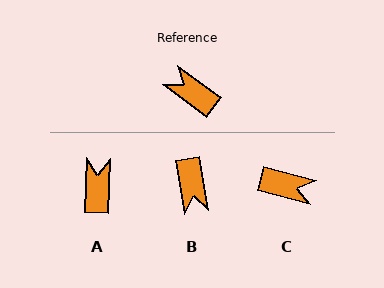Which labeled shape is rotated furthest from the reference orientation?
C, about 158 degrees away.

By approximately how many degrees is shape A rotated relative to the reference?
Approximately 56 degrees clockwise.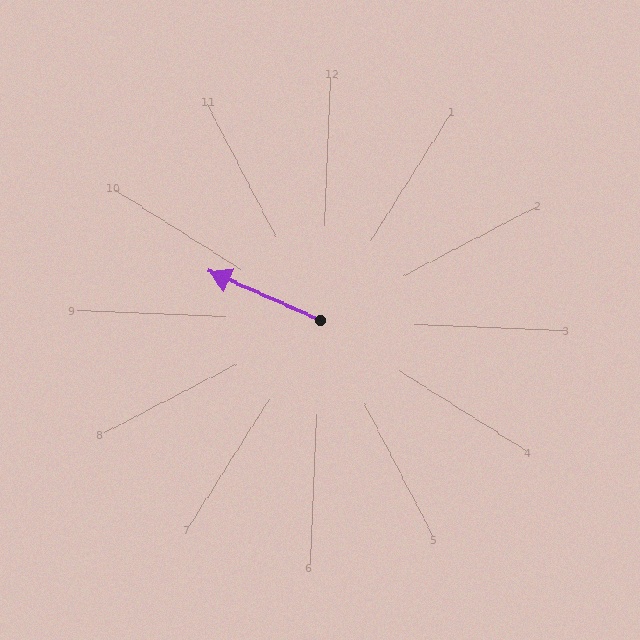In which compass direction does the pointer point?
West.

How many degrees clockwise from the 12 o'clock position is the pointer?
Approximately 291 degrees.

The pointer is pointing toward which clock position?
Roughly 10 o'clock.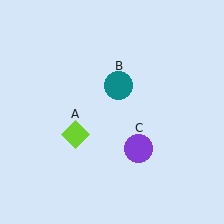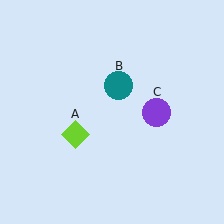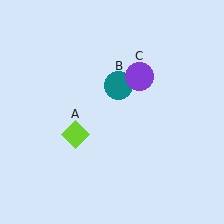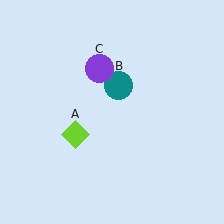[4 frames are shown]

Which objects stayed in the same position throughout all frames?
Lime diamond (object A) and teal circle (object B) remained stationary.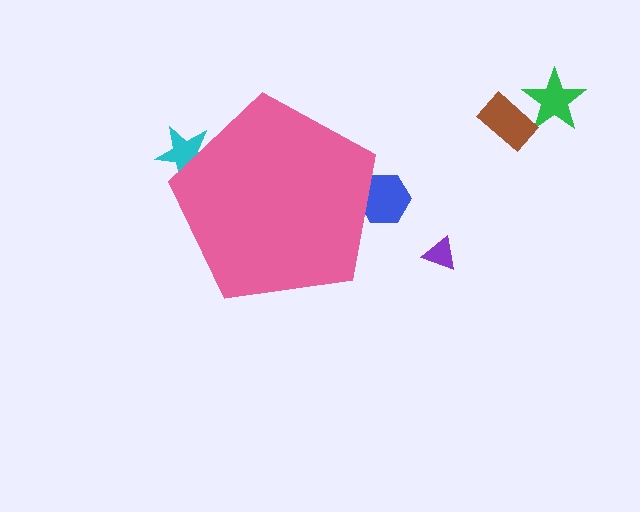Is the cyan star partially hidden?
Yes, the cyan star is partially hidden behind the pink pentagon.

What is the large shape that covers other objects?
A pink pentagon.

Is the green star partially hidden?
No, the green star is fully visible.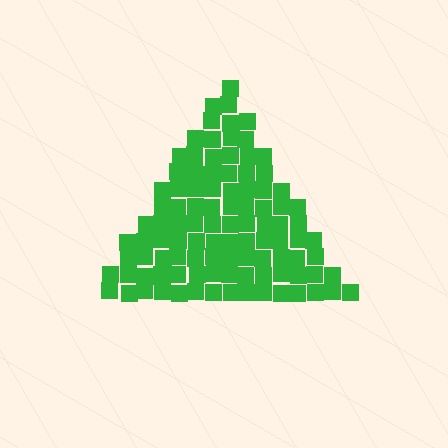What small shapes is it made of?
It is made of small squares.